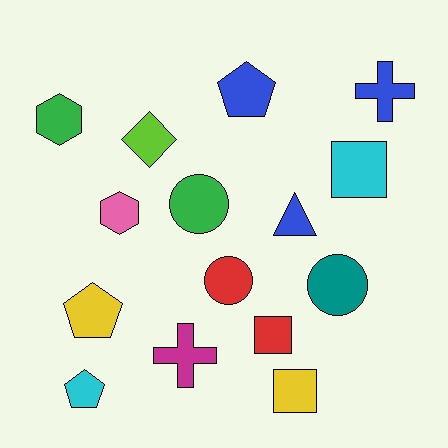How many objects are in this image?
There are 15 objects.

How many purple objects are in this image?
There are no purple objects.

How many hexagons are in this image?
There are 2 hexagons.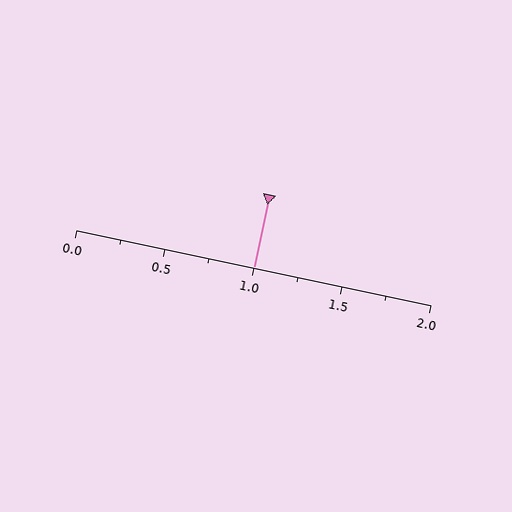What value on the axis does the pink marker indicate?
The marker indicates approximately 1.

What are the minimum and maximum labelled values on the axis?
The axis runs from 0.0 to 2.0.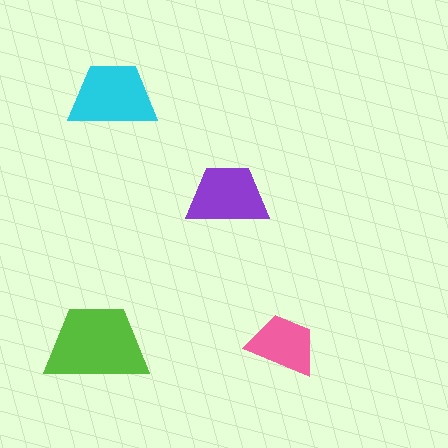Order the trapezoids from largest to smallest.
the lime one, the cyan one, the purple one, the pink one.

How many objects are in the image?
There are 4 objects in the image.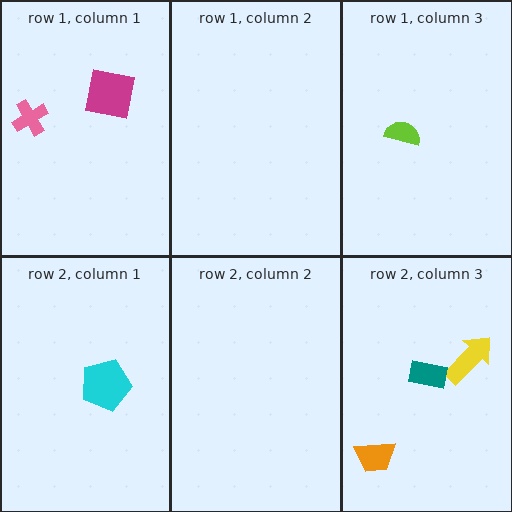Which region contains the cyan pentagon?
The row 2, column 1 region.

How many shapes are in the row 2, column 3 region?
3.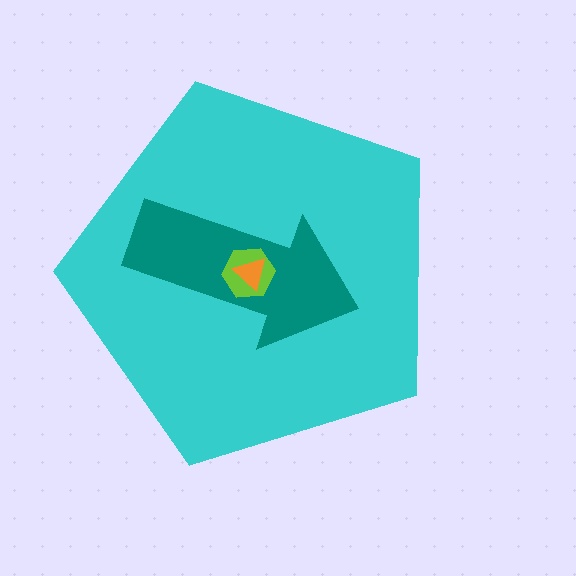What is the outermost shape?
The cyan pentagon.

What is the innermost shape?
The orange triangle.